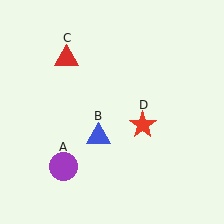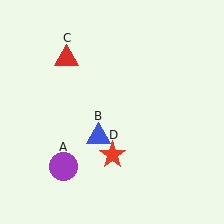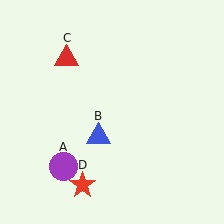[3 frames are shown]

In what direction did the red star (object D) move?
The red star (object D) moved down and to the left.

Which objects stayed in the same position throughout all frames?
Purple circle (object A) and blue triangle (object B) and red triangle (object C) remained stationary.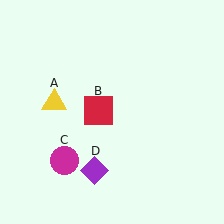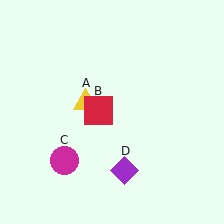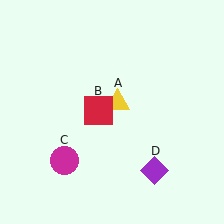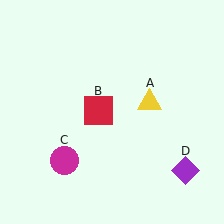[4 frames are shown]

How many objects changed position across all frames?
2 objects changed position: yellow triangle (object A), purple diamond (object D).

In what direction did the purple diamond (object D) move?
The purple diamond (object D) moved right.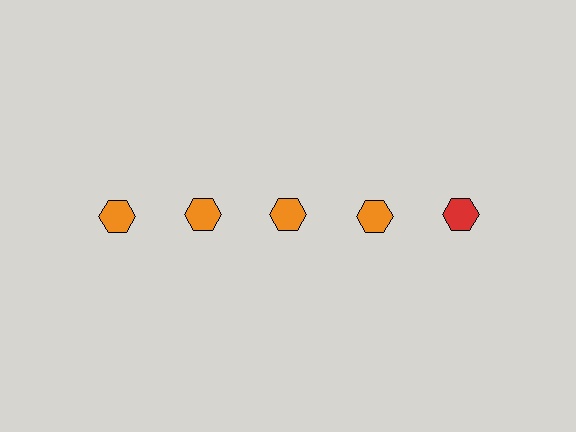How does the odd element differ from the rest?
It has a different color: red instead of orange.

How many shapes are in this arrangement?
There are 5 shapes arranged in a grid pattern.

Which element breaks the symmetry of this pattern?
The red hexagon in the top row, rightmost column breaks the symmetry. All other shapes are orange hexagons.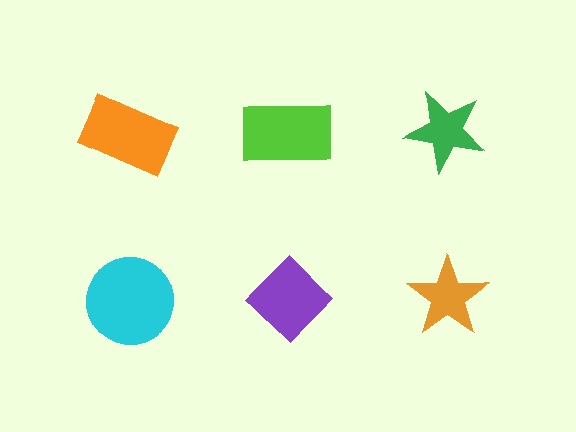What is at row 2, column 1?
A cyan circle.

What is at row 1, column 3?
A green star.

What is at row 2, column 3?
An orange star.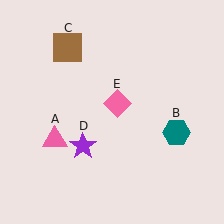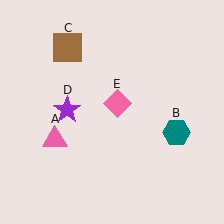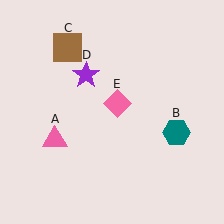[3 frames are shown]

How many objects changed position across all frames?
1 object changed position: purple star (object D).